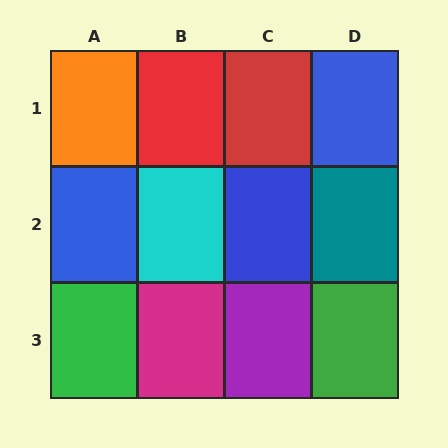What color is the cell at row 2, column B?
Cyan.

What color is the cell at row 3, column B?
Magenta.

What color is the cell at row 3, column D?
Green.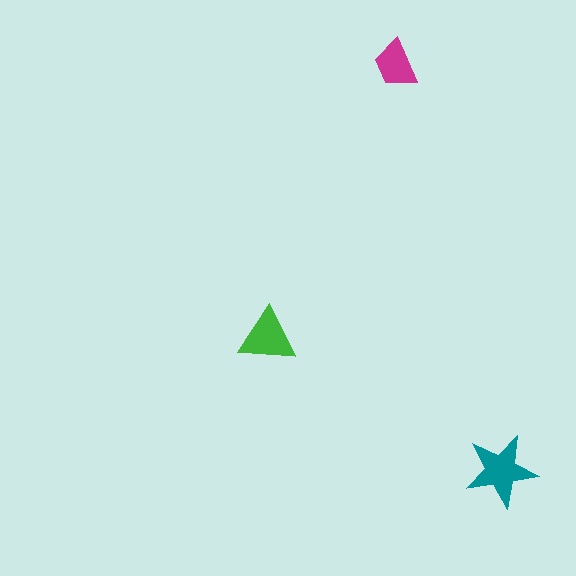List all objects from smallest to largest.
The magenta trapezoid, the green triangle, the teal star.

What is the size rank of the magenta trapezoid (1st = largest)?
3rd.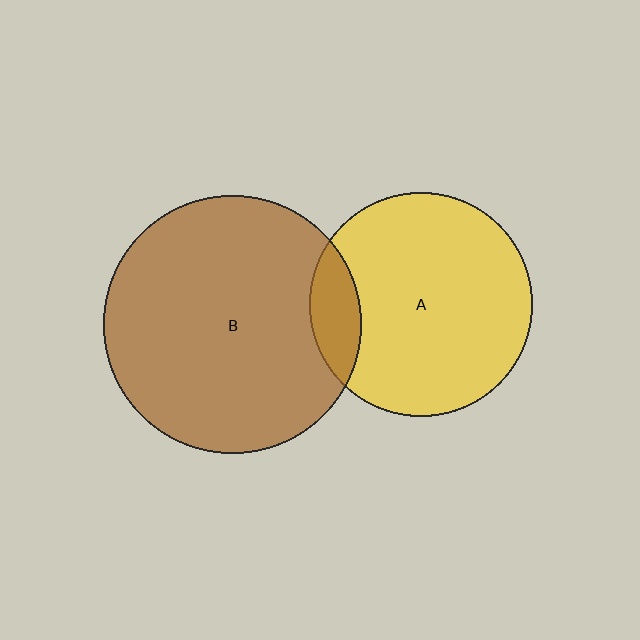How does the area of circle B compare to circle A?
Approximately 1.3 times.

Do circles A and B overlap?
Yes.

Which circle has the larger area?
Circle B (brown).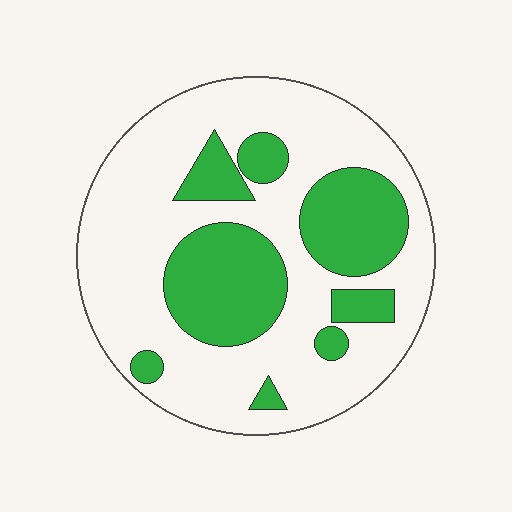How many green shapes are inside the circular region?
8.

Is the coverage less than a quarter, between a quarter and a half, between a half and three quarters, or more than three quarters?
Between a quarter and a half.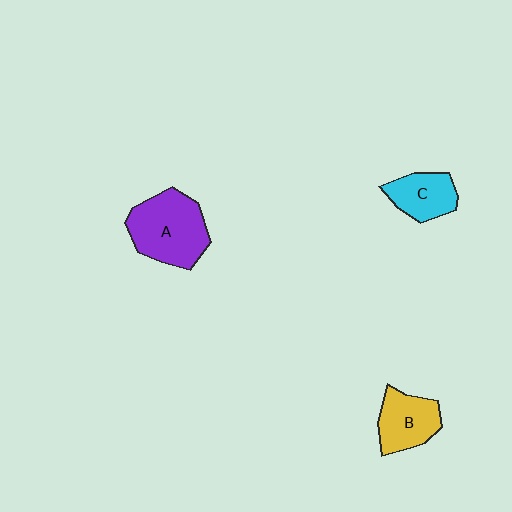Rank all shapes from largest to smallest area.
From largest to smallest: A (purple), B (yellow), C (cyan).